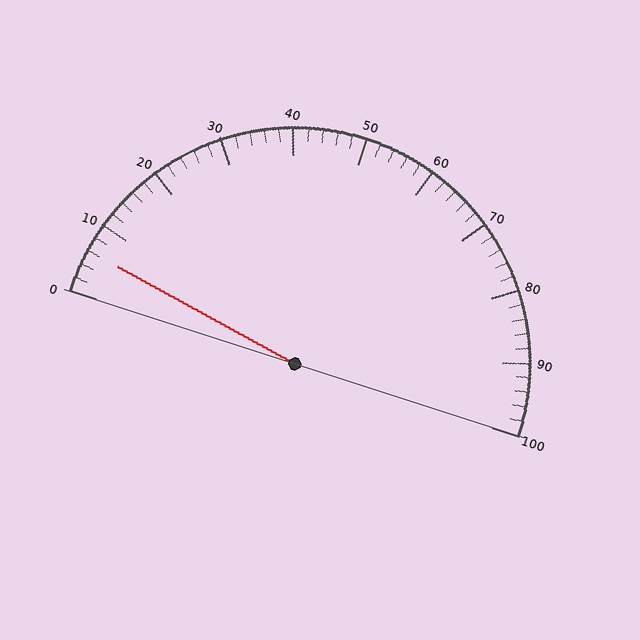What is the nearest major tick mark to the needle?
The nearest major tick mark is 10.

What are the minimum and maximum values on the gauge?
The gauge ranges from 0 to 100.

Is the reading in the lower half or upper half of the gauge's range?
The reading is in the lower half of the range (0 to 100).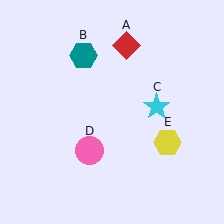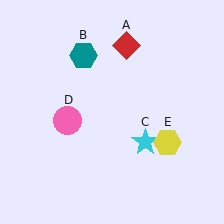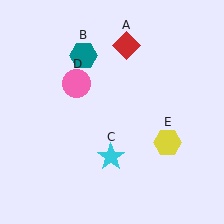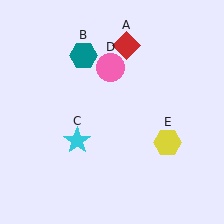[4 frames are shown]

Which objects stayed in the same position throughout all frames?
Red diamond (object A) and teal hexagon (object B) and yellow hexagon (object E) remained stationary.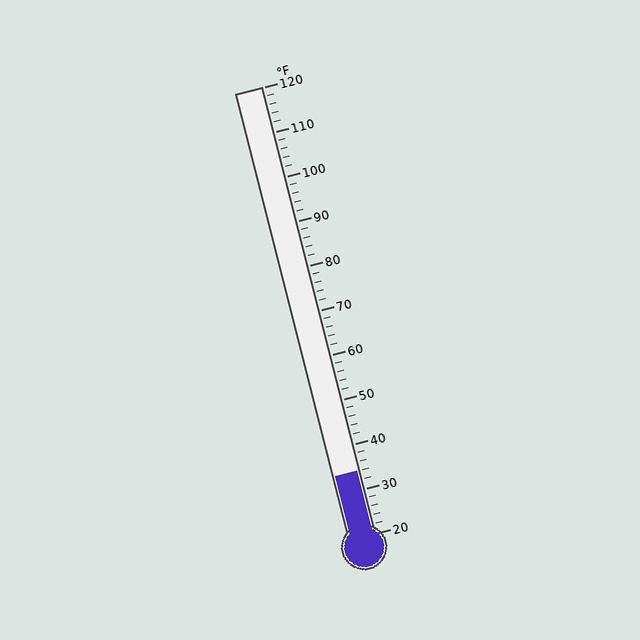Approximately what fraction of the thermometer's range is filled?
The thermometer is filled to approximately 15% of its range.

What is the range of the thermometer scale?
The thermometer scale ranges from 20°F to 120°F.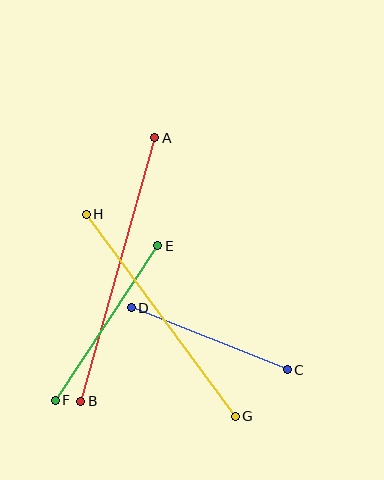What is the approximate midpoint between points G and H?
The midpoint is at approximately (161, 315) pixels.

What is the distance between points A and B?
The distance is approximately 274 pixels.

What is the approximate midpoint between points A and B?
The midpoint is at approximately (118, 270) pixels.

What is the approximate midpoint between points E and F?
The midpoint is at approximately (106, 323) pixels.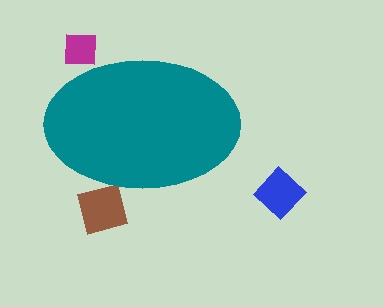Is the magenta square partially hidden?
Yes, the magenta square is partially hidden behind the teal ellipse.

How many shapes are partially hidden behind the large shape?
2 shapes are partially hidden.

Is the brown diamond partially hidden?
Yes, the brown diamond is partially hidden behind the teal ellipse.